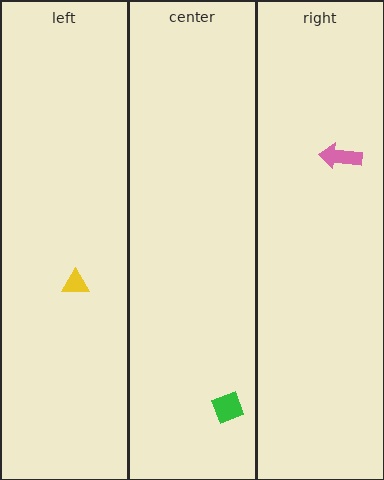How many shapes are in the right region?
1.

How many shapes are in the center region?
1.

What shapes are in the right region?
The pink arrow.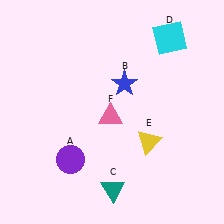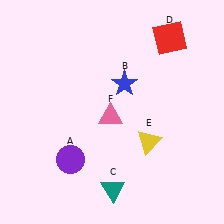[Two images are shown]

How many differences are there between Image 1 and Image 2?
There is 1 difference between the two images.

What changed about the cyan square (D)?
In Image 1, D is cyan. In Image 2, it changed to red.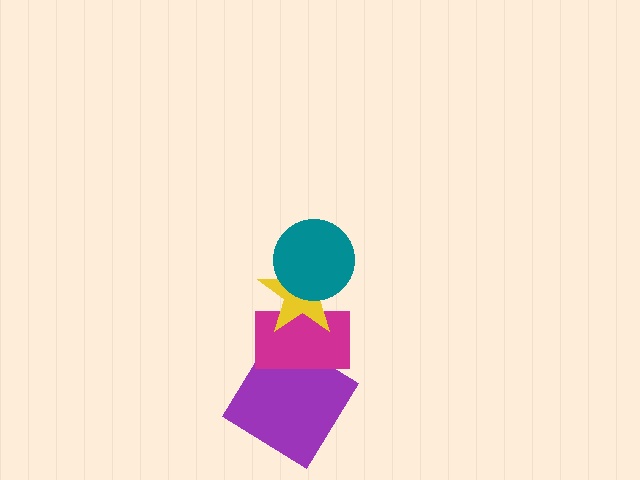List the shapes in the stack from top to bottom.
From top to bottom: the teal circle, the yellow star, the magenta rectangle, the purple diamond.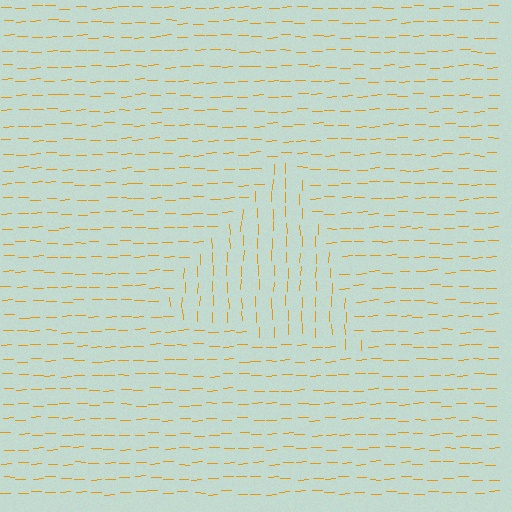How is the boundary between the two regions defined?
The boundary is defined purely by a change in line orientation (approximately 89 degrees difference). All lines are the same color and thickness.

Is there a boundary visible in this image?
Yes, there is a texture boundary formed by a change in line orientation.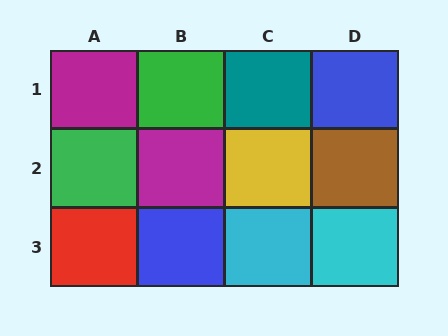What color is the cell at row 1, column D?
Blue.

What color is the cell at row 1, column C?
Teal.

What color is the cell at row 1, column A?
Magenta.